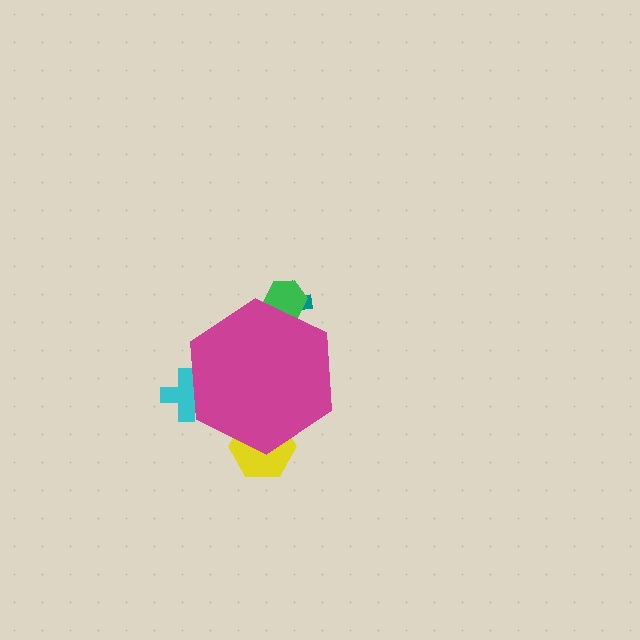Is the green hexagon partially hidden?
Yes, the green hexagon is partially hidden behind the magenta hexagon.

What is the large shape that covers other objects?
A magenta hexagon.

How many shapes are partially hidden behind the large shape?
4 shapes are partially hidden.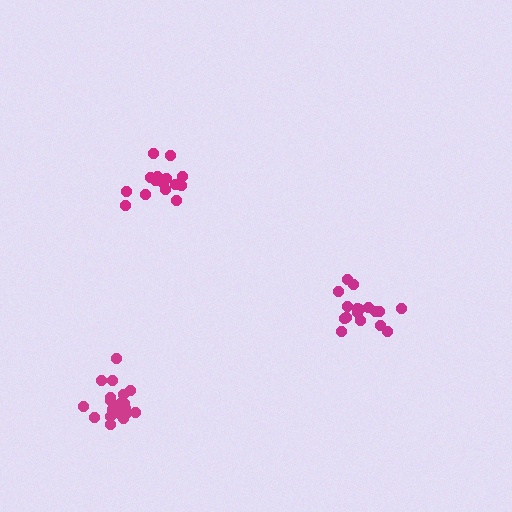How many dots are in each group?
Group 1: 17 dots, Group 2: 20 dots, Group 3: 15 dots (52 total).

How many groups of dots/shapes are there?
There are 3 groups.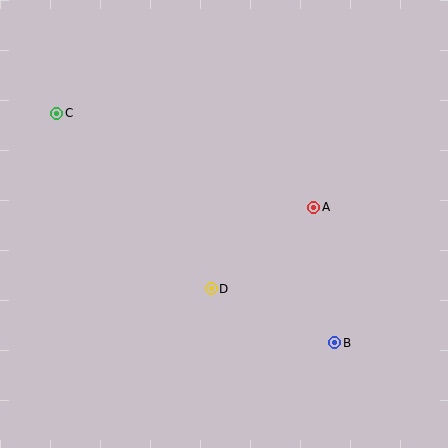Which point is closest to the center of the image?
Point D at (211, 289) is closest to the center.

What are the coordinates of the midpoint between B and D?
The midpoint between B and D is at (273, 316).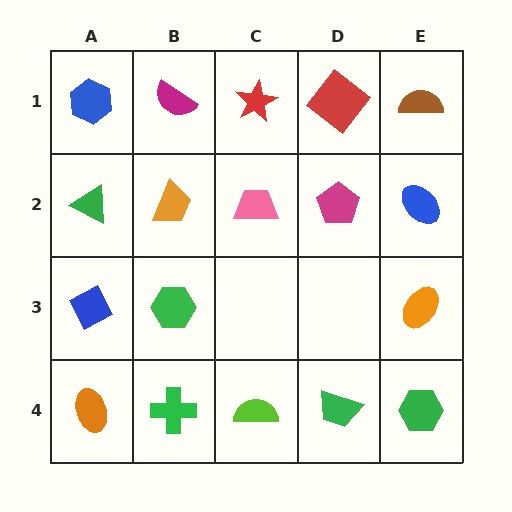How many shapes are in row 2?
5 shapes.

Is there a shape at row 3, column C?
No, that cell is empty.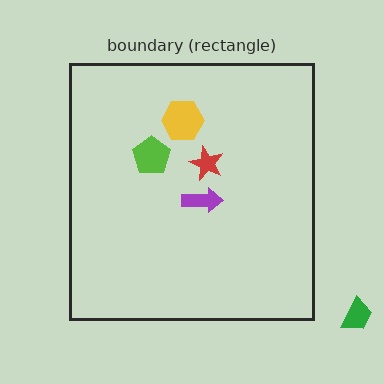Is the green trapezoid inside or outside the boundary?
Outside.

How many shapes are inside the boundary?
4 inside, 1 outside.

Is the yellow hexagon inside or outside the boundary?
Inside.